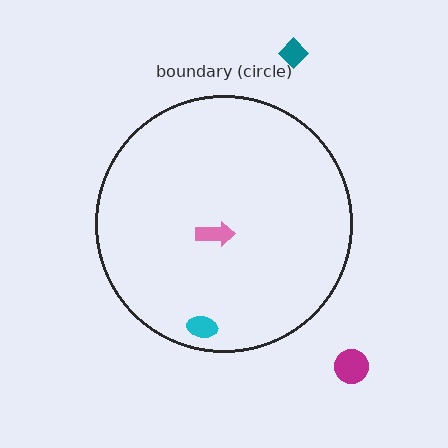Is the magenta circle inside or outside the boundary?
Outside.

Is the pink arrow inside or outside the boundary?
Inside.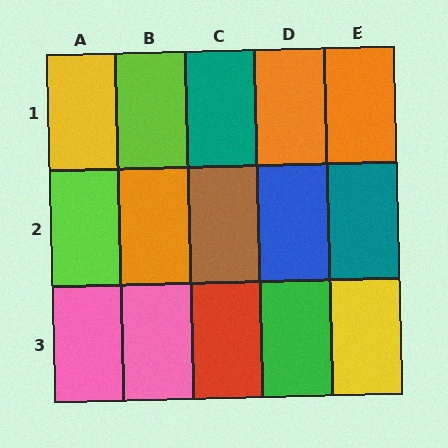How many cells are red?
1 cell is red.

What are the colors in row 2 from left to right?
Lime, orange, brown, blue, teal.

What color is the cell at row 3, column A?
Pink.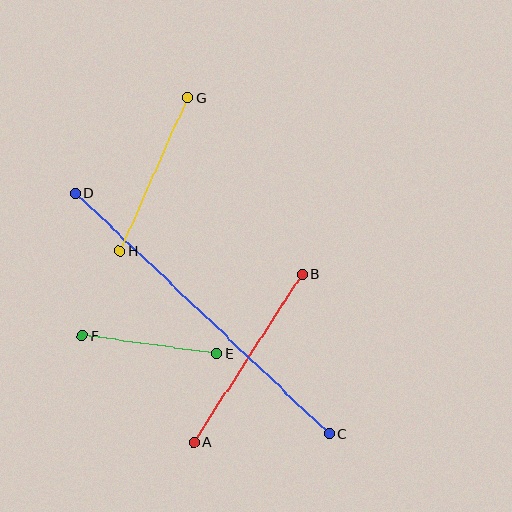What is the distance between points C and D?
The distance is approximately 350 pixels.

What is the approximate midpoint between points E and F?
The midpoint is at approximately (150, 344) pixels.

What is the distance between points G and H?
The distance is approximately 168 pixels.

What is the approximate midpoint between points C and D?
The midpoint is at approximately (202, 313) pixels.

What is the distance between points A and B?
The distance is approximately 200 pixels.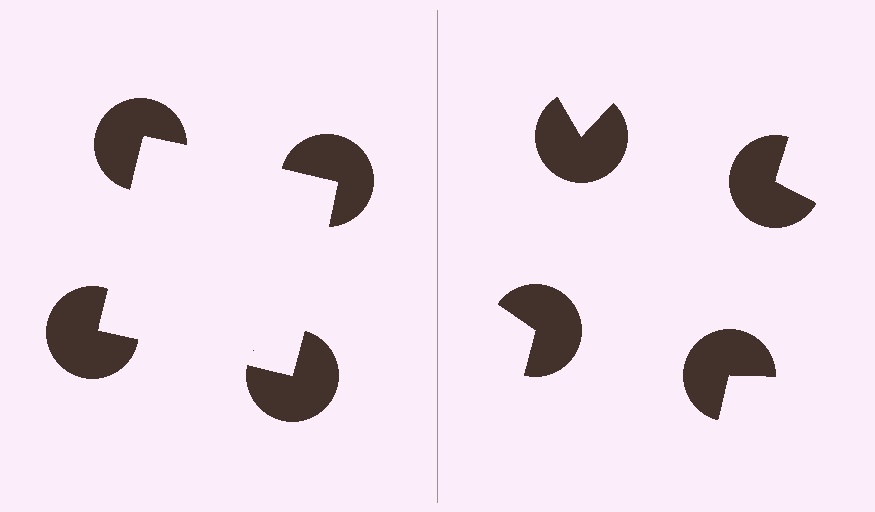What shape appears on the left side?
An illusory square.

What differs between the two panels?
The pac-man discs are positioned identically on both sides; only the wedge orientations differ. On the left they align to a square; on the right they are misaligned.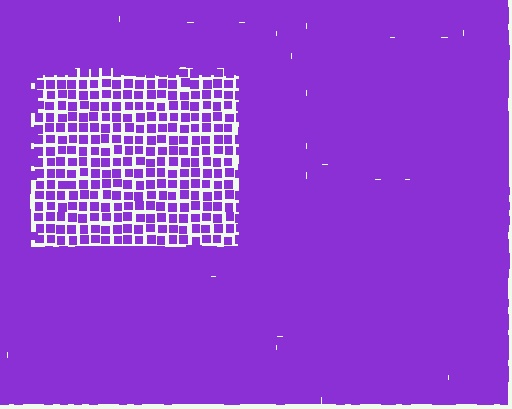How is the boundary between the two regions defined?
The boundary is defined by a change in element density (approximately 2.2x ratio). All elements are the same color, size, and shape.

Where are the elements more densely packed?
The elements are more densely packed outside the rectangle boundary.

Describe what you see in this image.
The image contains small purple elements arranged at two different densities. A rectangle-shaped region is visible where the elements are less densely packed than the surrounding area.